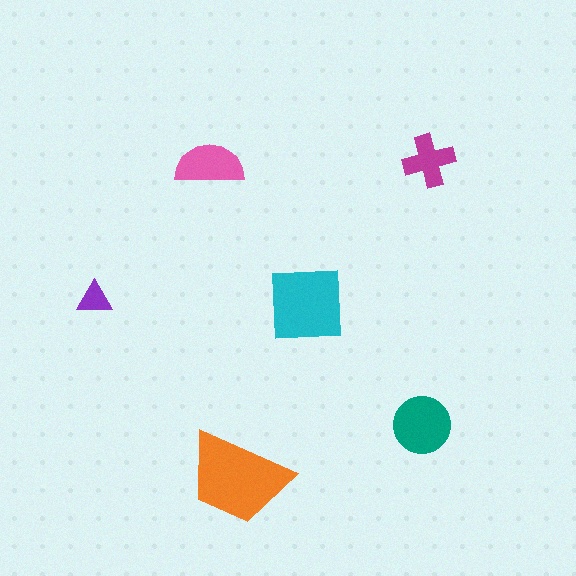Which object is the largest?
The orange trapezoid.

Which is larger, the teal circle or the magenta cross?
The teal circle.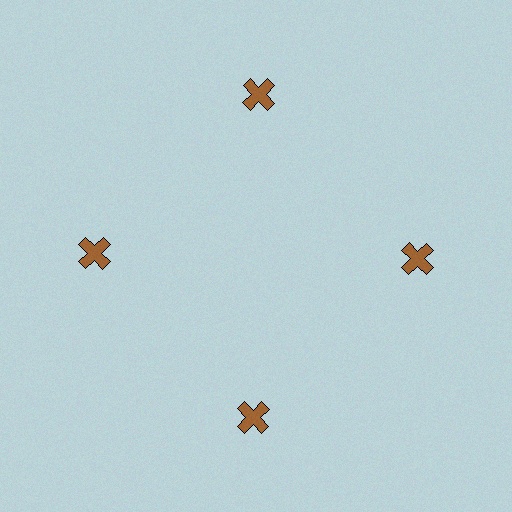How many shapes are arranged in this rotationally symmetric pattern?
There are 4 shapes, arranged in 4 groups of 1.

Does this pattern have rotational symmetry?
Yes, this pattern has 4-fold rotational symmetry. It looks the same after rotating 90 degrees around the center.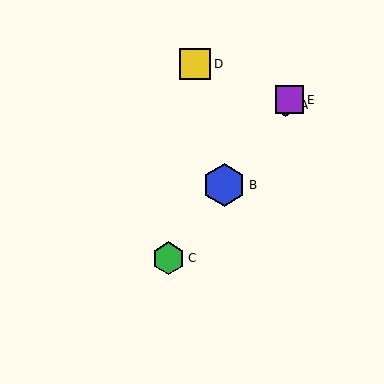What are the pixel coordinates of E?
Object E is at (289, 100).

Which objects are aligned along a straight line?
Objects A, B, C, E are aligned along a straight line.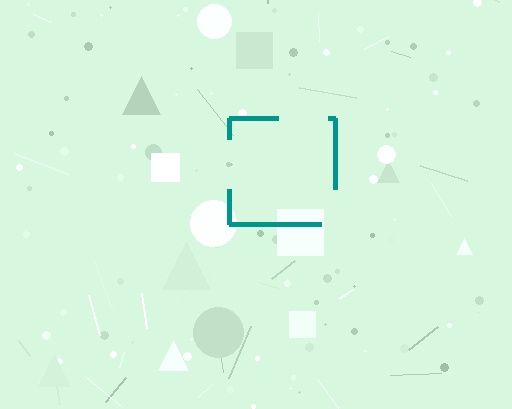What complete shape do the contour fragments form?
The contour fragments form a square.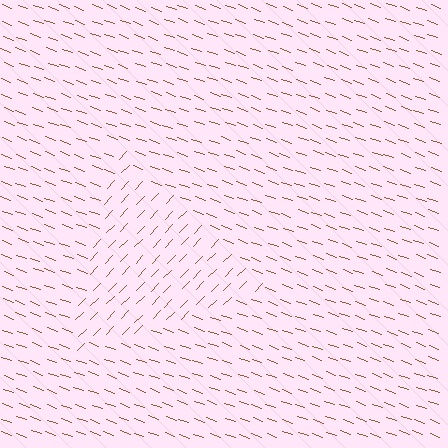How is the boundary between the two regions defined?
The boundary is defined purely by a change in line orientation (approximately 66 degrees difference). All lines are the same color and thickness.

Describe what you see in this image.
The image is filled with small brown line segments. A triangle region in the image has lines oriented differently from the surrounding lines, creating a visible texture boundary.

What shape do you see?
I see a triangle.